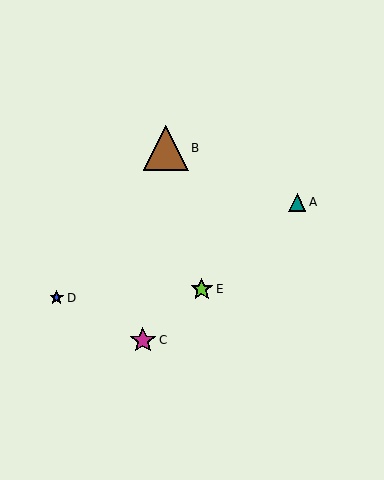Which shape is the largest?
The brown triangle (labeled B) is the largest.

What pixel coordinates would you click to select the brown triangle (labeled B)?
Click at (166, 148) to select the brown triangle B.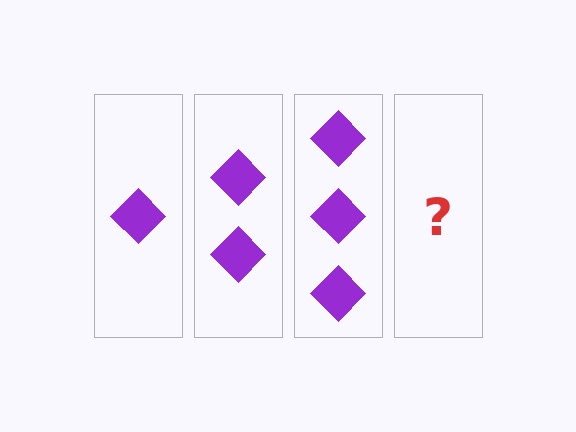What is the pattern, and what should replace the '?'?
The pattern is that each step adds one more diamond. The '?' should be 4 diamonds.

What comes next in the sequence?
The next element should be 4 diamonds.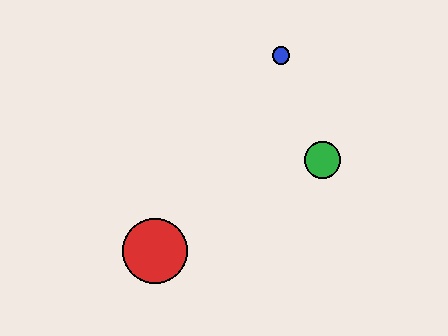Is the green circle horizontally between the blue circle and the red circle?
No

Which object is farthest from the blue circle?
The red circle is farthest from the blue circle.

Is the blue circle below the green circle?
No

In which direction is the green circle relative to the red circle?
The green circle is to the right of the red circle.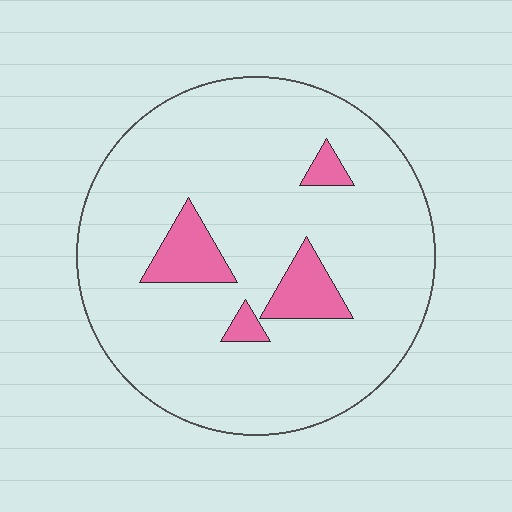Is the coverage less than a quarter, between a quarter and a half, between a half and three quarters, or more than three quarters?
Less than a quarter.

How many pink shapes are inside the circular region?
4.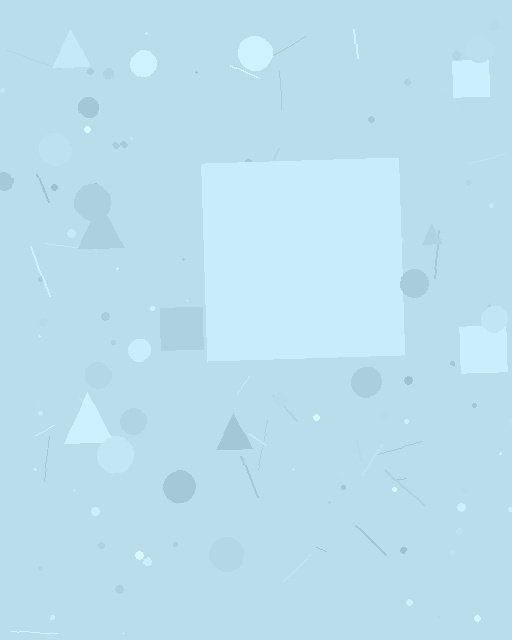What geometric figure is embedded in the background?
A square is embedded in the background.